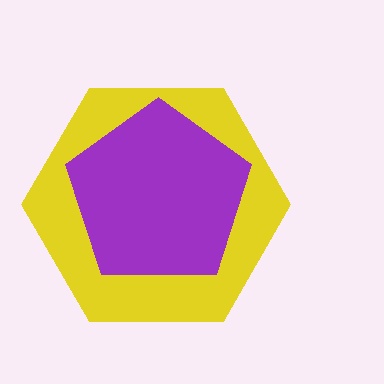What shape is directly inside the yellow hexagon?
The purple pentagon.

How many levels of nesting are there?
2.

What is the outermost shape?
The yellow hexagon.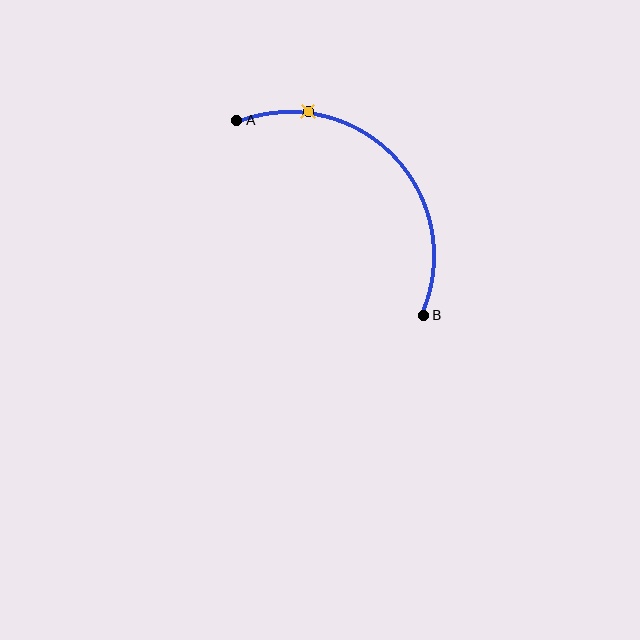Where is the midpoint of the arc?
The arc midpoint is the point on the curve farthest from the straight line joining A and B. It sits above and to the right of that line.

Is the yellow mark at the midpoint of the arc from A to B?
No. The yellow mark lies on the arc but is closer to endpoint A. The arc midpoint would be at the point on the curve equidistant along the arc from both A and B.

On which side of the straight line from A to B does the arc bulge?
The arc bulges above and to the right of the straight line connecting A and B.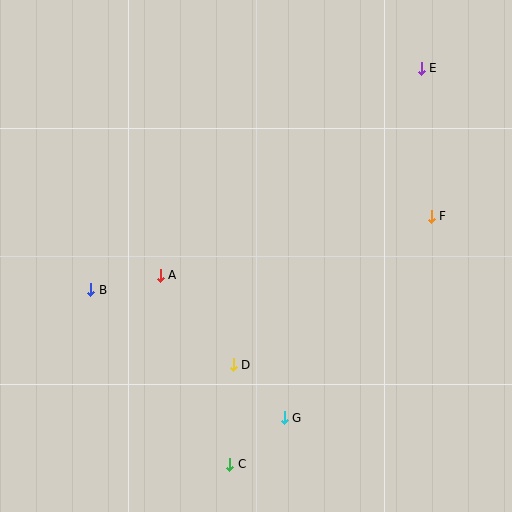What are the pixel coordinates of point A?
Point A is at (160, 275).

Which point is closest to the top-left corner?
Point B is closest to the top-left corner.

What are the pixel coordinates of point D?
Point D is at (233, 365).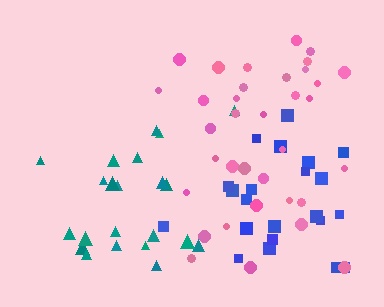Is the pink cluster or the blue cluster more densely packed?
Pink.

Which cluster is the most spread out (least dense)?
Blue.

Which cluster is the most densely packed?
Teal.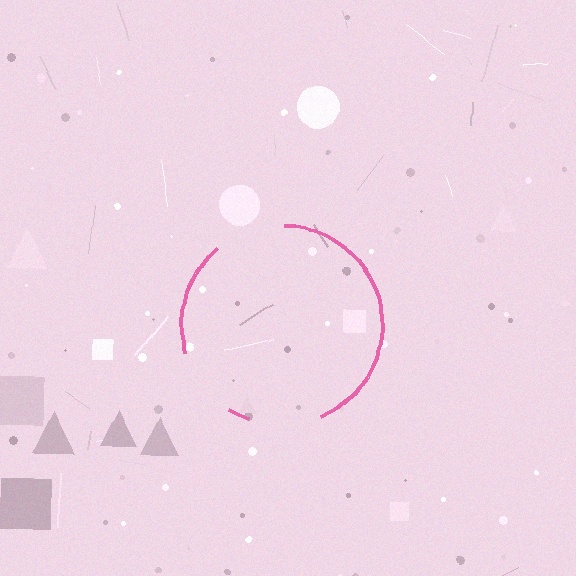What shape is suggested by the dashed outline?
The dashed outline suggests a circle.